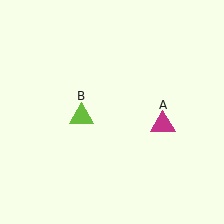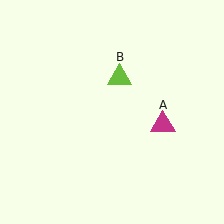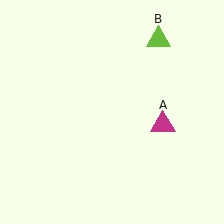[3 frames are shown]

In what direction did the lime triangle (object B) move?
The lime triangle (object B) moved up and to the right.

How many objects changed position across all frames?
1 object changed position: lime triangle (object B).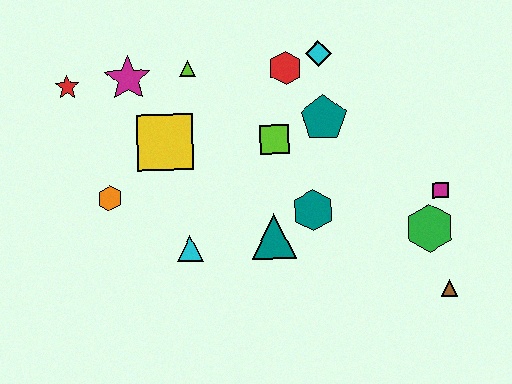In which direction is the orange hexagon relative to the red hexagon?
The orange hexagon is to the left of the red hexagon.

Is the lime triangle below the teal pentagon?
No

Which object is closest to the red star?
The magenta star is closest to the red star.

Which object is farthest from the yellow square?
The brown triangle is farthest from the yellow square.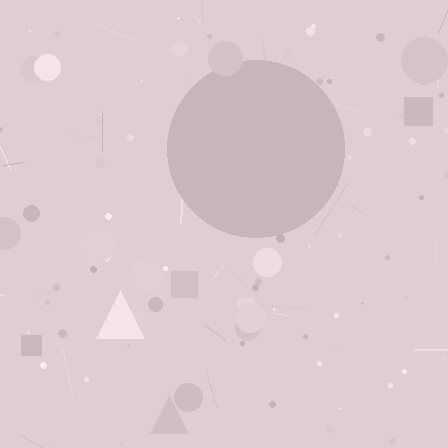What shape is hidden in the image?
A circle is hidden in the image.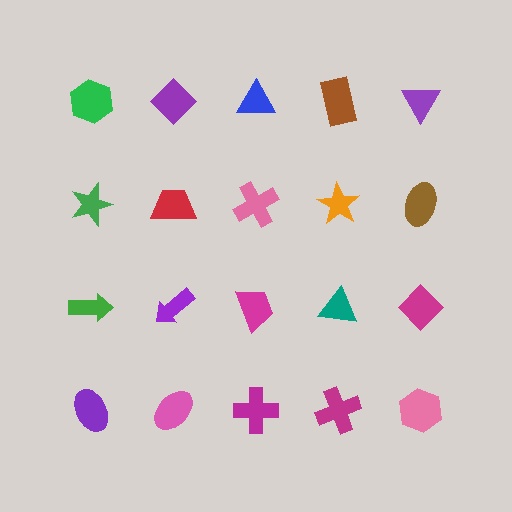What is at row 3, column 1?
A green arrow.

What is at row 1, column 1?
A green hexagon.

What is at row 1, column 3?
A blue triangle.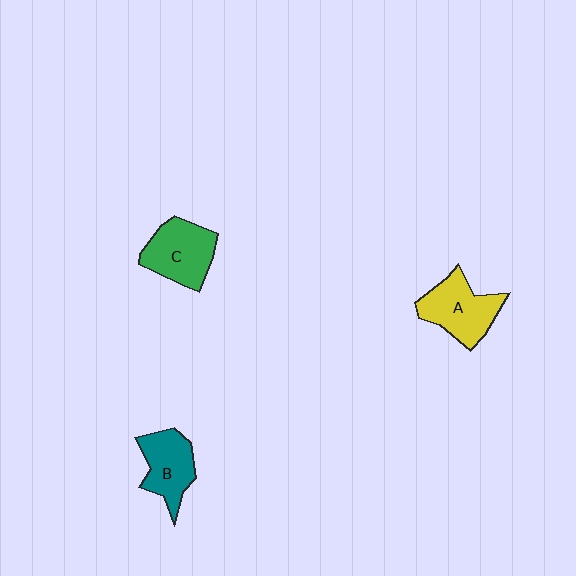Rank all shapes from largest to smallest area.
From largest to smallest: A (yellow), C (green), B (teal).